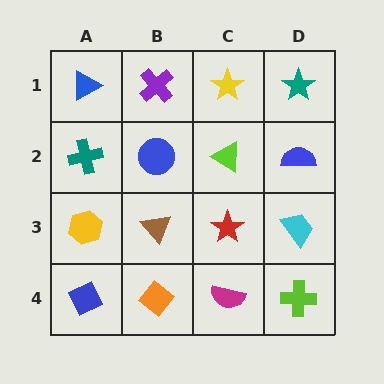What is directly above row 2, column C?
A yellow star.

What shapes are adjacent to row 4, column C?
A red star (row 3, column C), an orange diamond (row 4, column B), a lime cross (row 4, column D).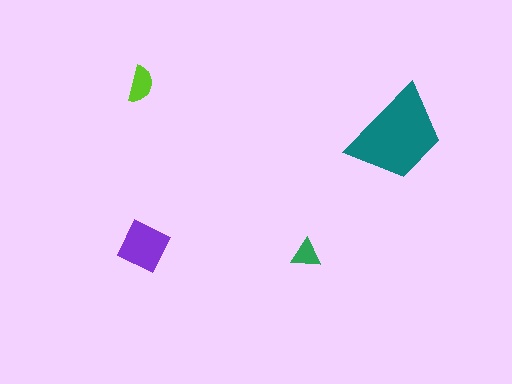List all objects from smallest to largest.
The green triangle, the lime semicircle, the purple square, the teal trapezoid.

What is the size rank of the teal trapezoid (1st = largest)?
1st.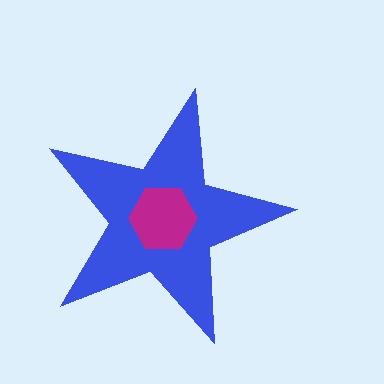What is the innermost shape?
The magenta hexagon.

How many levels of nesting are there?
2.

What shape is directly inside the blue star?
The magenta hexagon.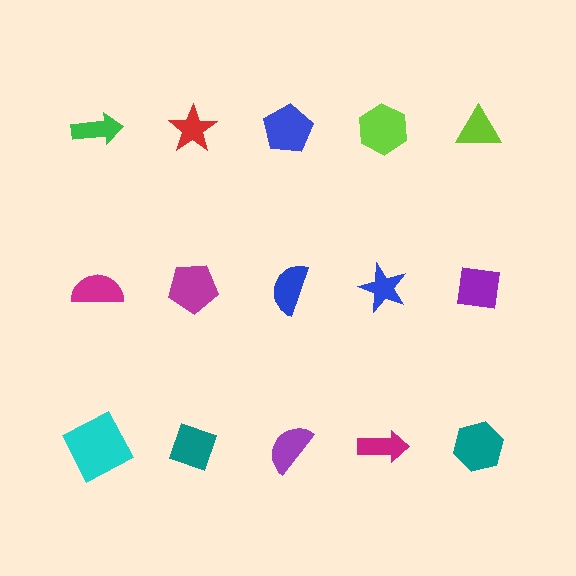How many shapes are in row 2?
5 shapes.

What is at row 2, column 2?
A magenta pentagon.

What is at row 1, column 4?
A lime hexagon.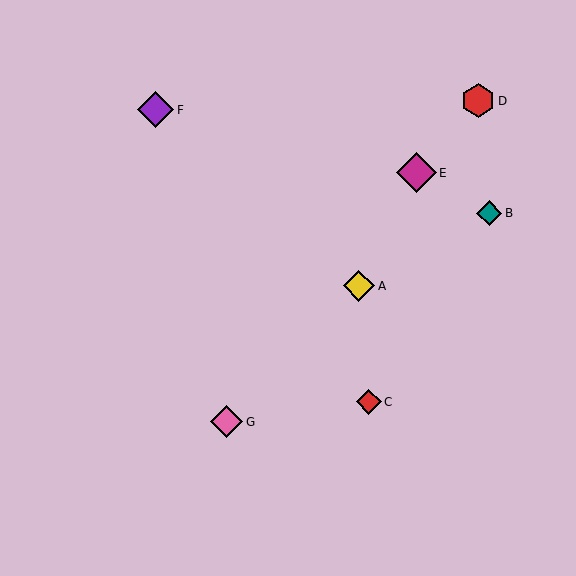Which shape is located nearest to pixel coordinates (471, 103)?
The red hexagon (labeled D) at (478, 101) is nearest to that location.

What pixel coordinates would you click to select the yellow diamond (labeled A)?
Click at (359, 286) to select the yellow diamond A.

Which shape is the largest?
The magenta diamond (labeled E) is the largest.